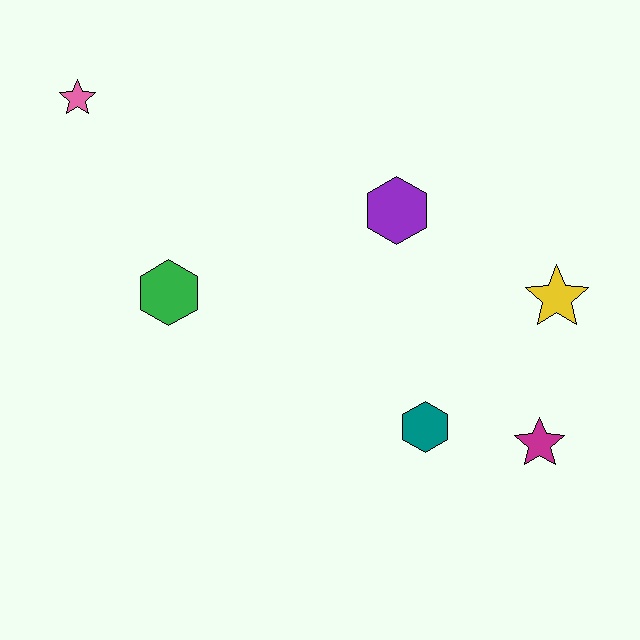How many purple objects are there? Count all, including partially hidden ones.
There is 1 purple object.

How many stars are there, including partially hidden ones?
There are 3 stars.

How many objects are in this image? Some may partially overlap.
There are 6 objects.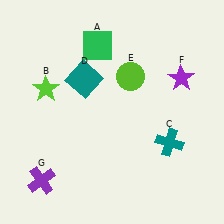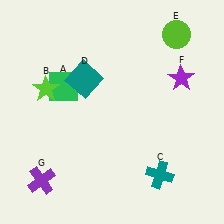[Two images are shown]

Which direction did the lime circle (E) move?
The lime circle (E) moved right.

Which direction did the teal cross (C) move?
The teal cross (C) moved down.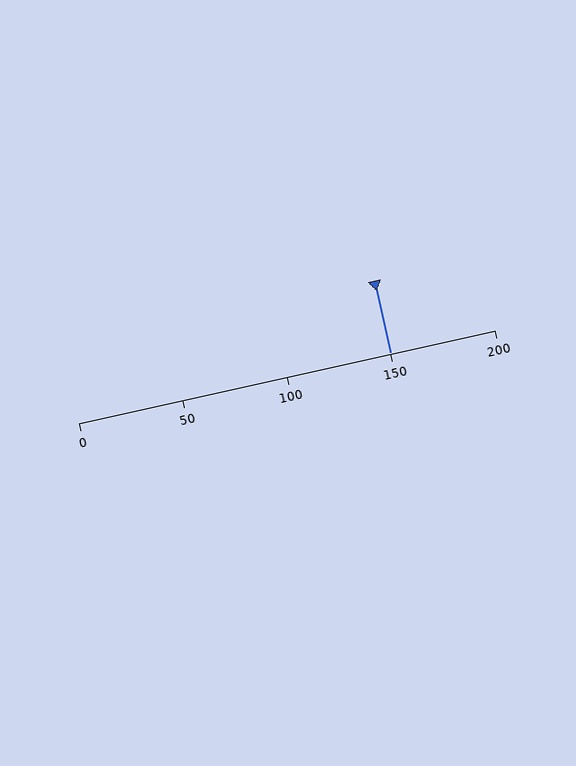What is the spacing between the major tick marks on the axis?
The major ticks are spaced 50 apart.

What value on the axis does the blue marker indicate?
The marker indicates approximately 150.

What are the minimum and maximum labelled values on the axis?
The axis runs from 0 to 200.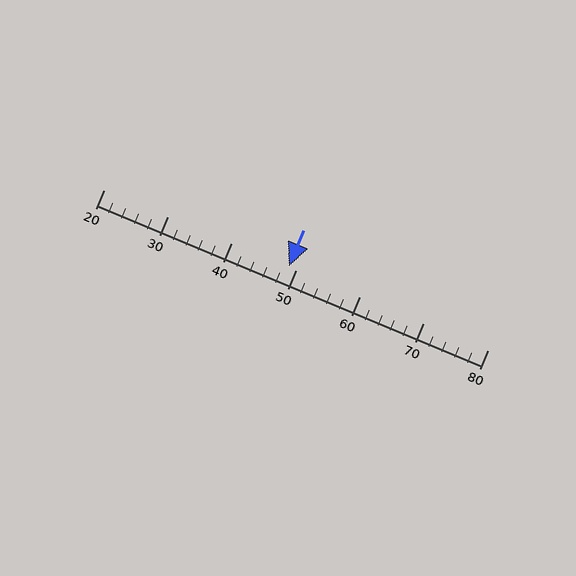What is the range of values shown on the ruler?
The ruler shows values from 20 to 80.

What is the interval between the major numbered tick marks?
The major tick marks are spaced 10 units apart.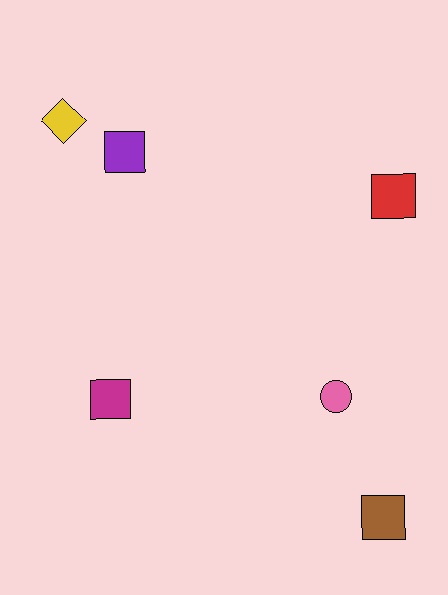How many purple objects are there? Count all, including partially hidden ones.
There is 1 purple object.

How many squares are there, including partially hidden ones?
There are 4 squares.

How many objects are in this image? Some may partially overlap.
There are 6 objects.